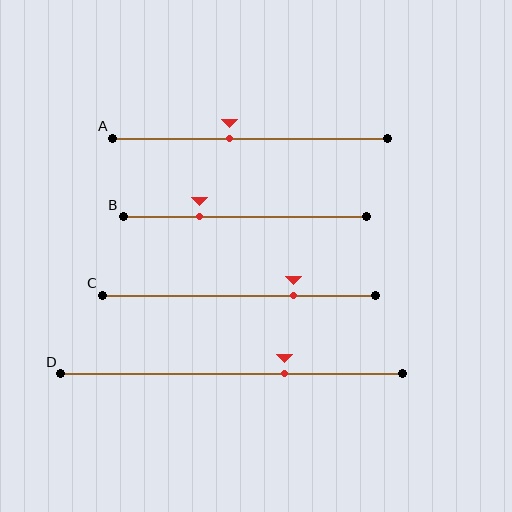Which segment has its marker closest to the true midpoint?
Segment A has its marker closest to the true midpoint.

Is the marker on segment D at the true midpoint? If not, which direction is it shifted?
No, the marker on segment D is shifted to the right by about 15% of the segment length.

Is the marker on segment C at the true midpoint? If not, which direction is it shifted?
No, the marker on segment C is shifted to the right by about 20% of the segment length.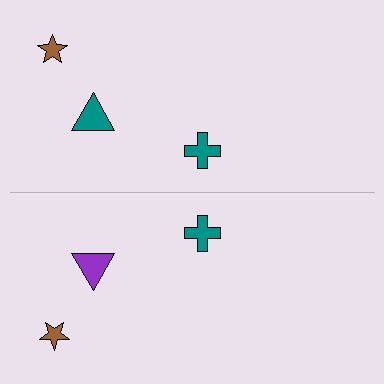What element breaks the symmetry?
The purple triangle on the bottom side breaks the symmetry — its mirror counterpart is teal.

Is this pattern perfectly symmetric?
No, the pattern is not perfectly symmetric. The purple triangle on the bottom side breaks the symmetry — its mirror counterpart is teal.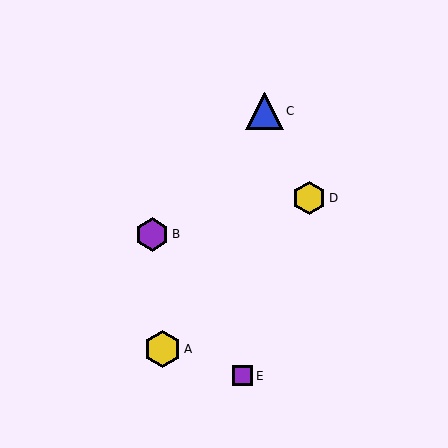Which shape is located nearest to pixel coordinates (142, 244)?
The purple hexagon (labeled B) at (152, 234) is nearest to that location.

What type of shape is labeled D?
Shape D is a yellow hexagon.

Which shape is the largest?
The blue triangle (labeled C) is the largest.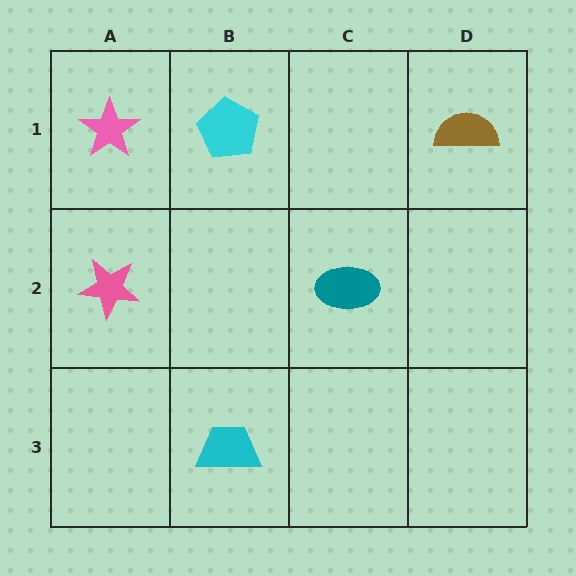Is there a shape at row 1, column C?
No, that cell is empty.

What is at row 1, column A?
A pink star.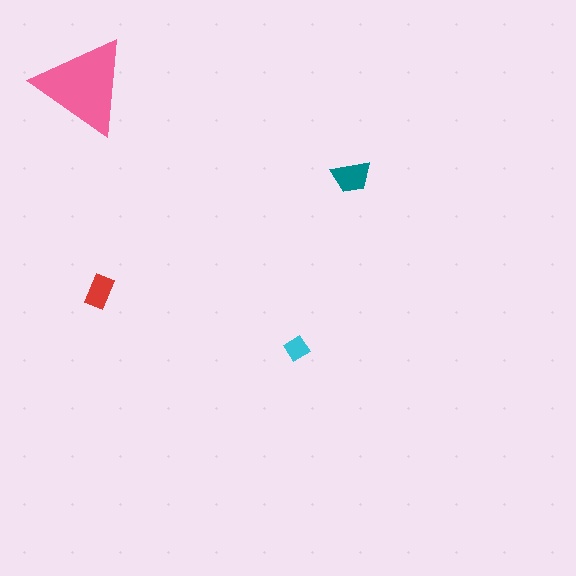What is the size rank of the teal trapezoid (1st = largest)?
2nd.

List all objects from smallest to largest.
The cyan diamond, the red rectangle, the teal trapezoid, the pink triangle.